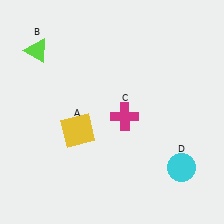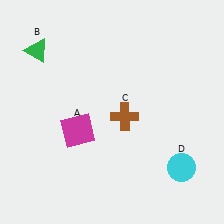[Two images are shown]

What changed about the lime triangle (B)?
In Image 1, B is lime. In Image 2, it changed to green.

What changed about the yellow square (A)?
In Image 1, A is yellow. In Image 2, it changed to magenta.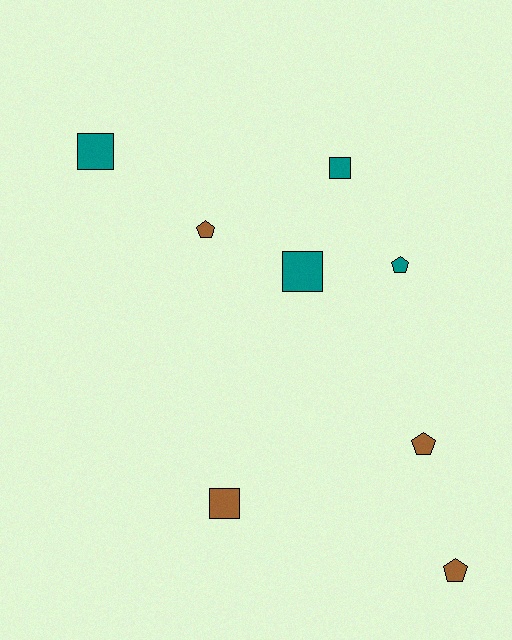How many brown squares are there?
There is 1 brown square.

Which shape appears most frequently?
Square, with 4 objects.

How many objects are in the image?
There are 8 objects.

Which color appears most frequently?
Teal, with 4 objects.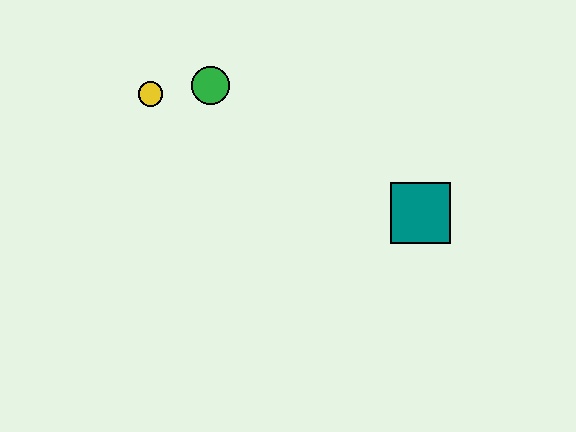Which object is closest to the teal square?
The green circle is closest to the teal square.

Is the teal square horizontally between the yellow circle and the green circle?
No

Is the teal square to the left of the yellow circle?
No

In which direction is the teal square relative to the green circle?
The teal square is to the right of the green circle.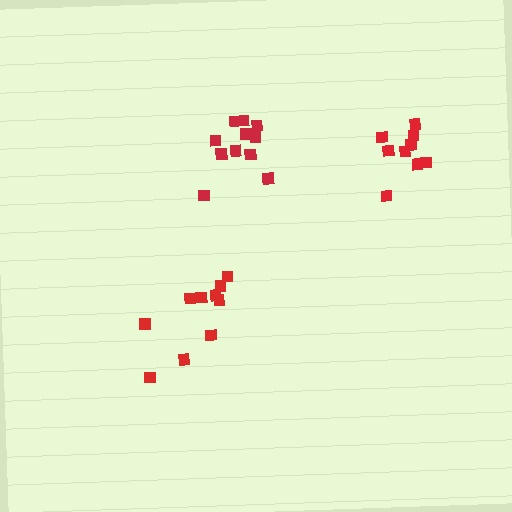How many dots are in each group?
Group 1: 10 dots, Group 2: 11 dots, Group 3: 9 dots (30 total).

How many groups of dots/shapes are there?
There are 3 groups.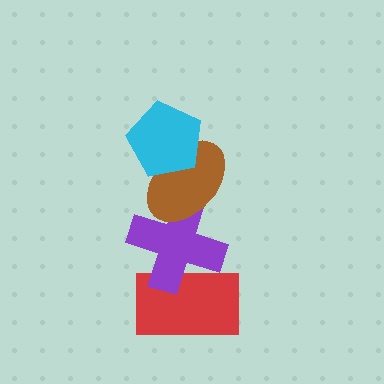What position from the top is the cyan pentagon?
The cyan pentagon is 1st from the top.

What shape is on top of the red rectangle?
The purple cross is on top of the red rectangle.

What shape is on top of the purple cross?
The brown ellipse is on top of the purple cross.